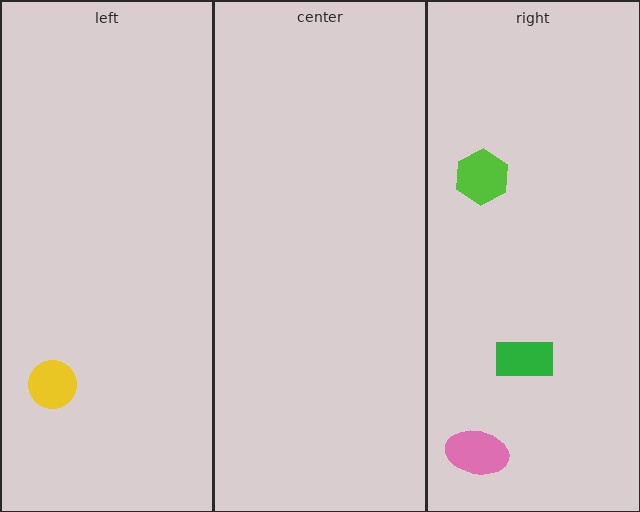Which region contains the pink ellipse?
The right region.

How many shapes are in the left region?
1.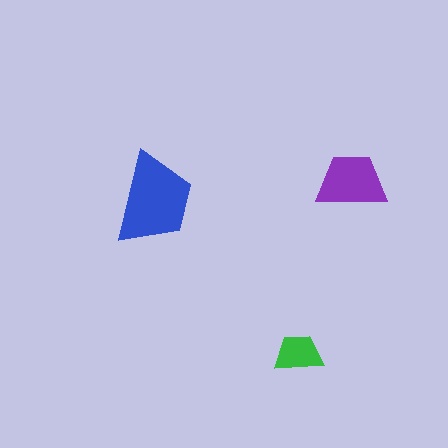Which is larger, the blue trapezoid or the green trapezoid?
The blue one.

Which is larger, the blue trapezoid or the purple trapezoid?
The blue one.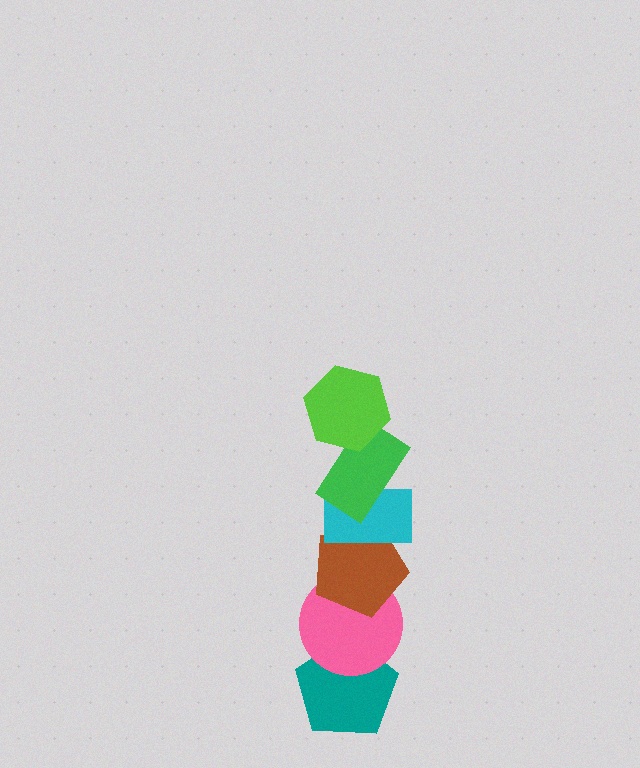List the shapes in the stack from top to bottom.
From top to bottom: the lime hexagon, the green rectangle, the cyan rectangle, the brown pentagon, the pink circle, the teal pentagon.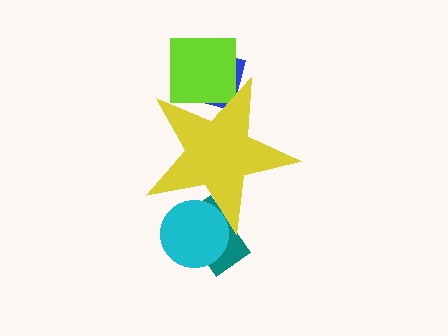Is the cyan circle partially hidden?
Yes, the cyan circle is partially hidden behind the yellow star.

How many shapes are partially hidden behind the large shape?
5 shapes are partially hidden.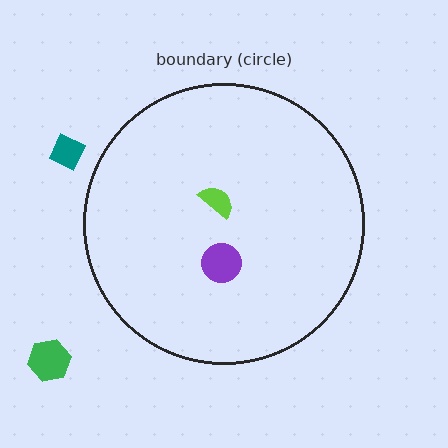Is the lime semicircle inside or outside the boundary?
Inside.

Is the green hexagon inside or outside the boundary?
Outside.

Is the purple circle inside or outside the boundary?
Inside.